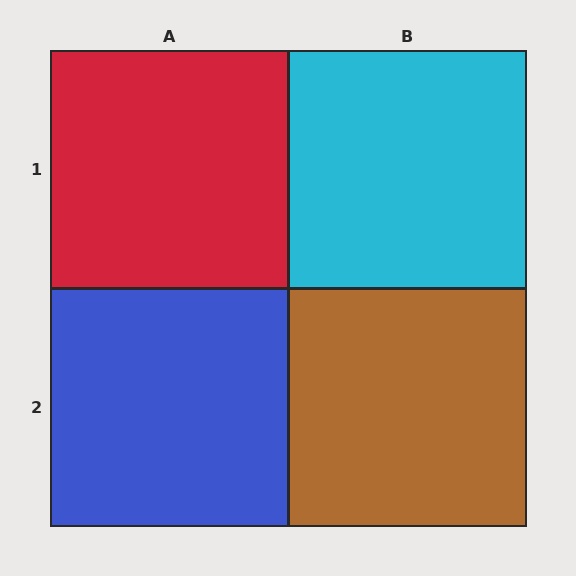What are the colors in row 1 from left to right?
Red, cyan.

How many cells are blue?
1 cell is blue.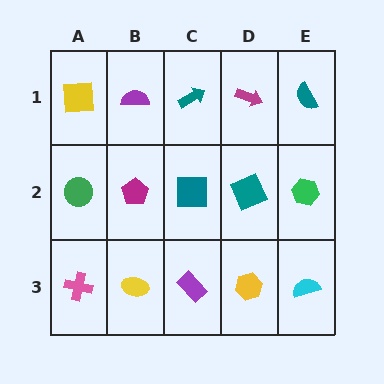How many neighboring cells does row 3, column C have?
3.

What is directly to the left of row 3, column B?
A pink cross.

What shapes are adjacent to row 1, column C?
A teal square (row 2, column C), a purple semicircle (row 1, column B), a magenta arrow (row 1, column D).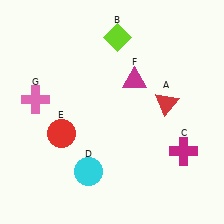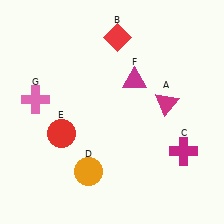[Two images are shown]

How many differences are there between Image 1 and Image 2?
There are 3 differences between the two images.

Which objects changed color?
A changed from red to magenta. B changed from lime to red. D changed from cyan to orange.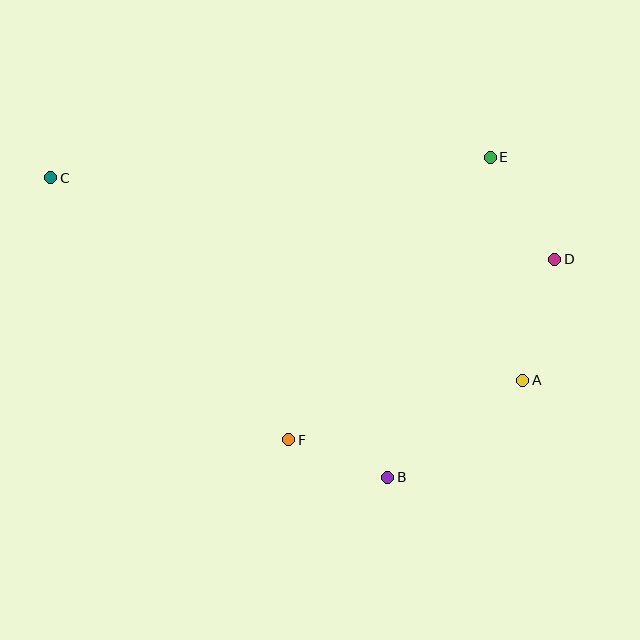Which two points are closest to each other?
Points B and F are closest to each other.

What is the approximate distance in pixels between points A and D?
The distance between A and D is approximately 125 pixels.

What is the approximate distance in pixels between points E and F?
The distance between E and F is approximately 347 pixels.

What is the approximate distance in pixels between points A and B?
The distance between A and B is approximately 167 pixels.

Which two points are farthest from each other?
Points A and C are farthest from each other.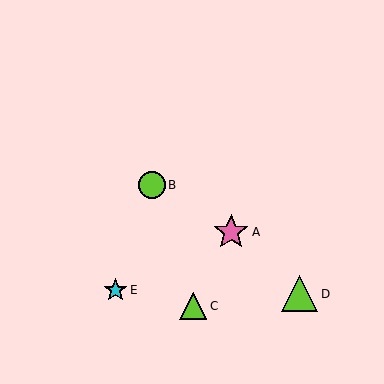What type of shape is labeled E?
Shape E is a cyan star.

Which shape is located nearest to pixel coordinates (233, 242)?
The pink star (labeled A) at (231, 232) is nearest to that location.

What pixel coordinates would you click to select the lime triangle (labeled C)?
Click at (193, 306) to select the lime triangle C.